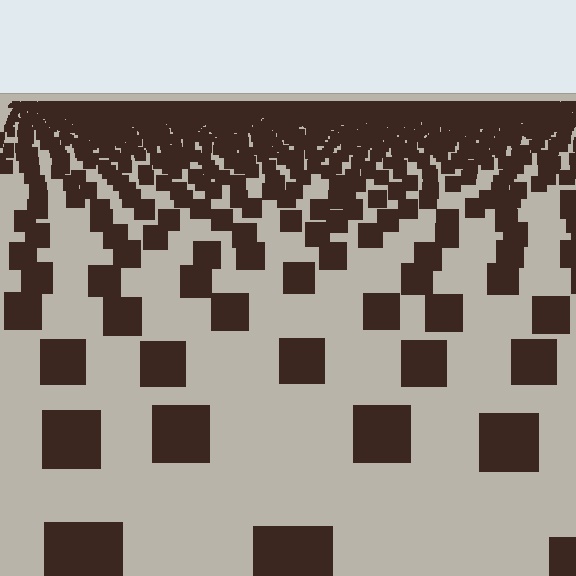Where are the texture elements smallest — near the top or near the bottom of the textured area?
Near the top.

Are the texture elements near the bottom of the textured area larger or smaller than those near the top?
Larger. Near the bottom, elements are closer to the viewer and appear at a bigger on-screen size.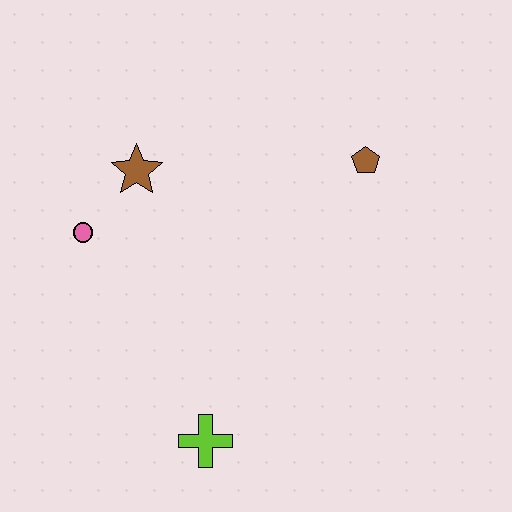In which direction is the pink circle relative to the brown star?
The pink circle is below the brown star.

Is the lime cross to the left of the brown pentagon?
Yes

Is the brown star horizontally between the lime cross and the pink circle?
Yes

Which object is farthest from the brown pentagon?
The lime cross is farthest from the brown pentagon.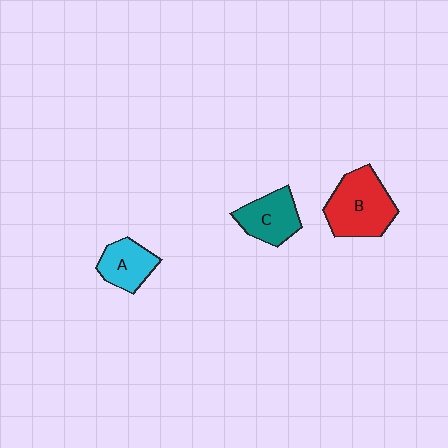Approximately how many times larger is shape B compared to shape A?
Approximately 1.7 times.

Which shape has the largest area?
Shape B (red).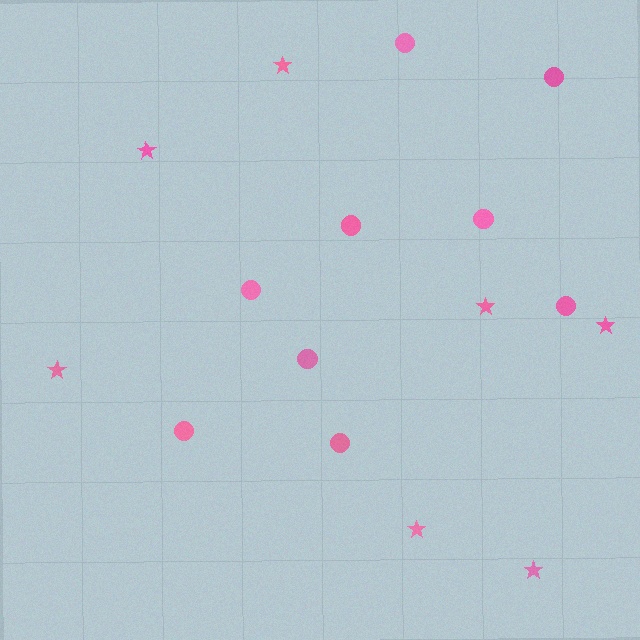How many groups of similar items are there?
There are 2 groups: one group of stars (7) and one group of circles (9).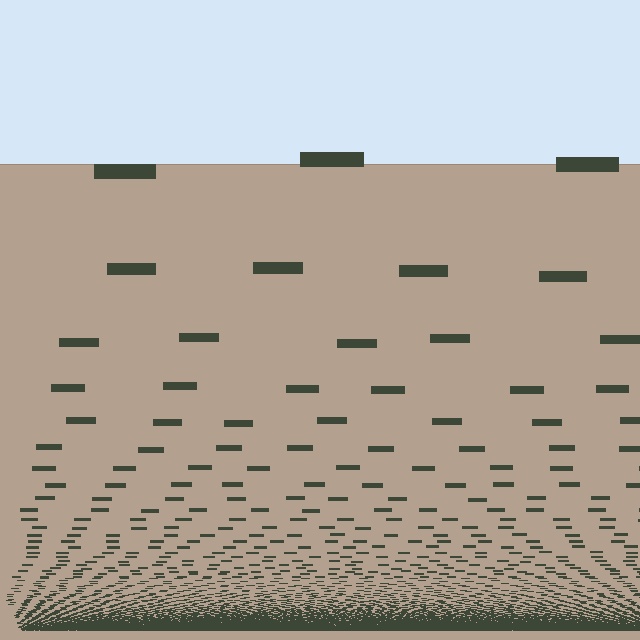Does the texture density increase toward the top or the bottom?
Density increases toward the bottom.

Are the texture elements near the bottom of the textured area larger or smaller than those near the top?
Smaller. The gradient is inverted — elements near the bottom are smaller and denser.